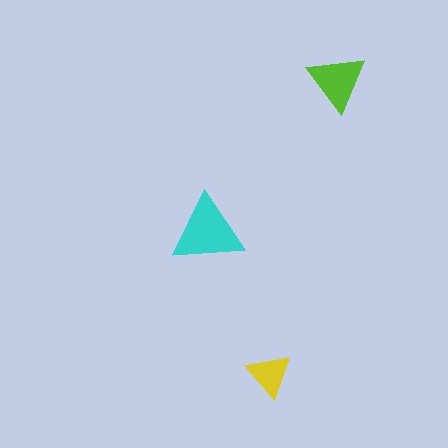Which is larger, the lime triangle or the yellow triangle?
The lime one.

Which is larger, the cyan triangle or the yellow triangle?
The cyan one.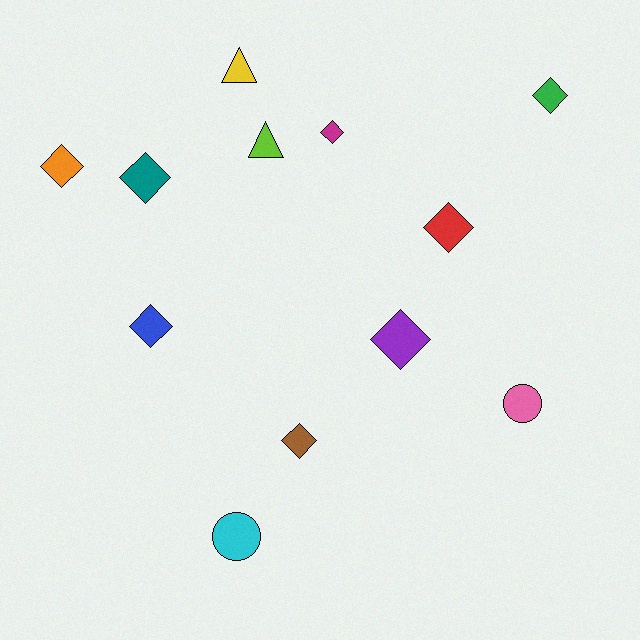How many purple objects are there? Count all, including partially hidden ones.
There is 1 purple object.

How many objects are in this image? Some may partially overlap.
There are 12 objects.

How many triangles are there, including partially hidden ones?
There are 2 triangles.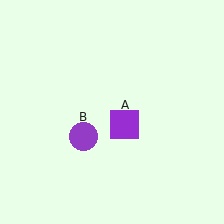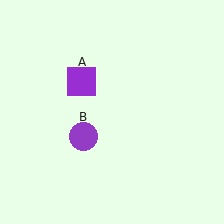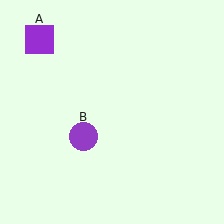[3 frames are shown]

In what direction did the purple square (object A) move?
The purple square (object A) moved up and to the left.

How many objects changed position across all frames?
1 object changed position: purple square (object A).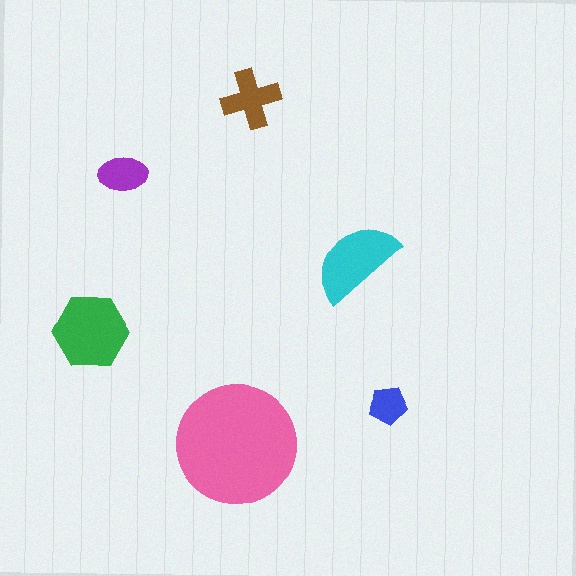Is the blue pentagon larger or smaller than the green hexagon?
Smaller.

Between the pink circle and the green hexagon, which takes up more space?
The pink circle.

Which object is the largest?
The pink circle.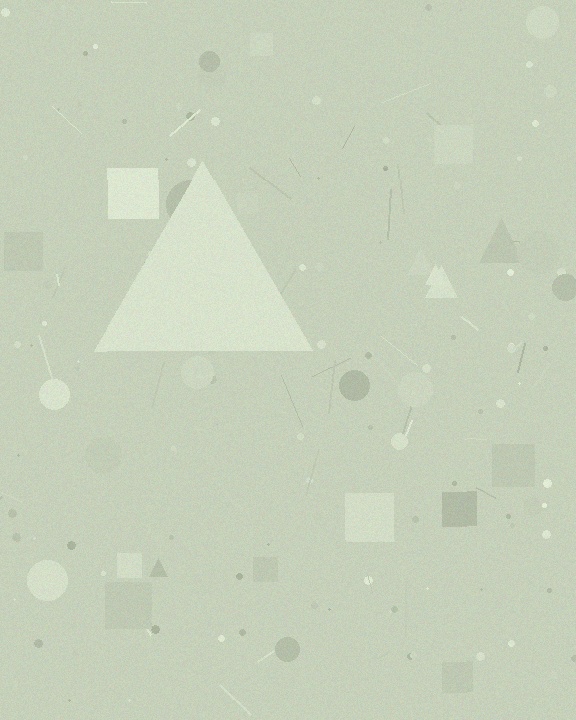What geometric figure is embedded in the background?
A triangle is embedded in the background.